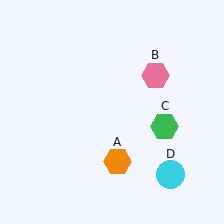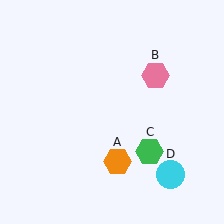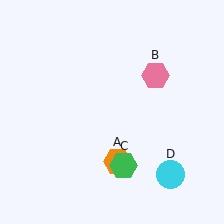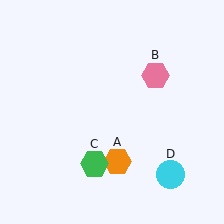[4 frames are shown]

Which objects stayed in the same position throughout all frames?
Orange hexagon (object A) and pink hexagon (object B) and cyan circle (object D) remained stationary.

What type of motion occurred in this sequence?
The green hexagon (object C) rotated clockwise around the center of the scene.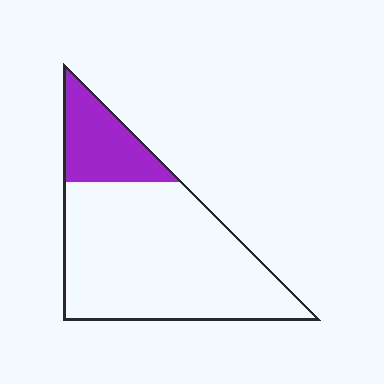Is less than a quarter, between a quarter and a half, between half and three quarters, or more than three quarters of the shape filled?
Less than a quarter.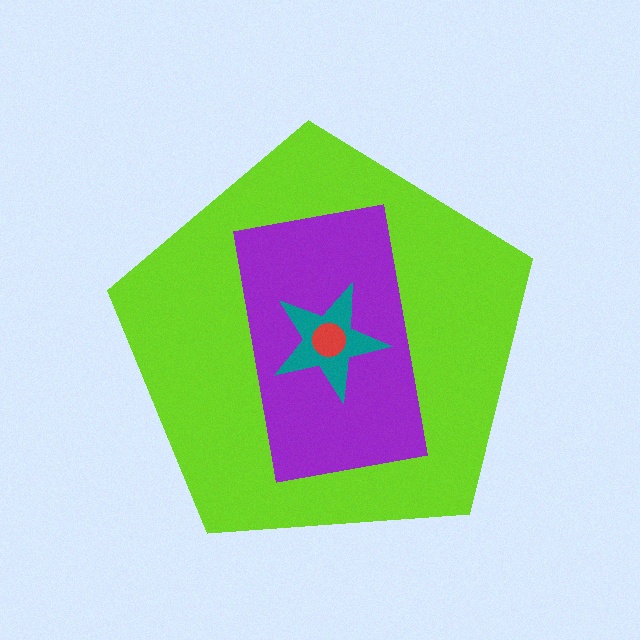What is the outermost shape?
The lime pentagon.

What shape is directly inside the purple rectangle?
The teal star.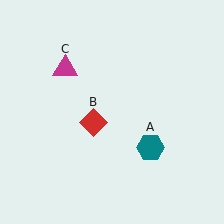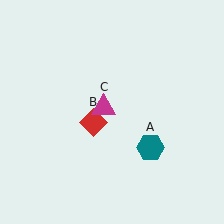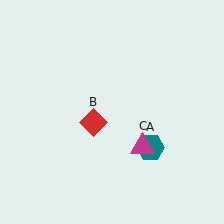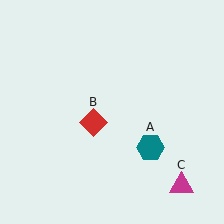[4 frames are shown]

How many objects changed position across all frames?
1 object changed position: magenta triangle (object C).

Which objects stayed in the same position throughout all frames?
Teal hexagon (object A) and red diamond (object B) remained stationary.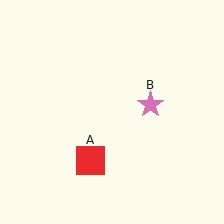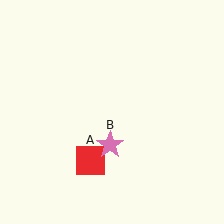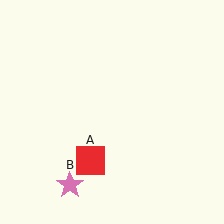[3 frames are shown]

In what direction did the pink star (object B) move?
The pink star (object B) moved down and to the left.